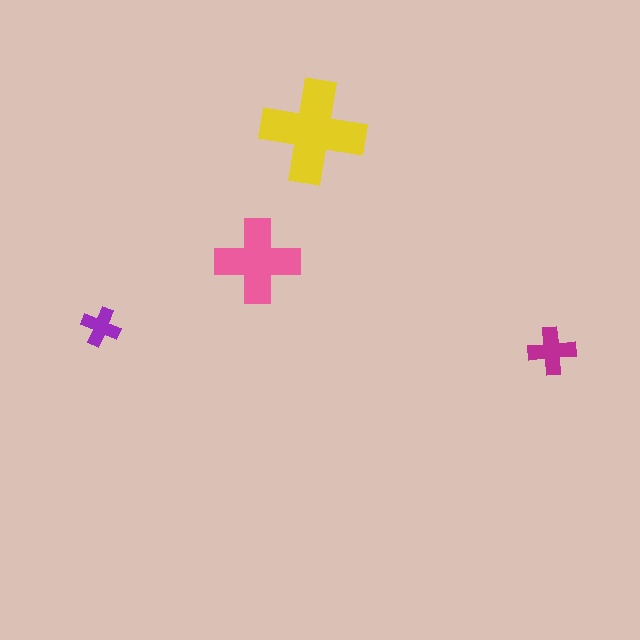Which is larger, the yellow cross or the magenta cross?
The yellow one.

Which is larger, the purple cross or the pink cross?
The pink one.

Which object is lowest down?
The magenta cross is bottommost.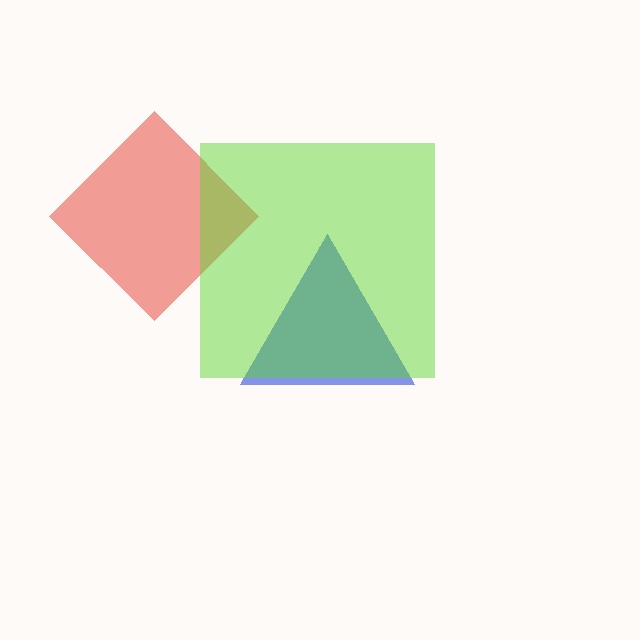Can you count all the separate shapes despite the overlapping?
Yes, there are 3 separate shapes.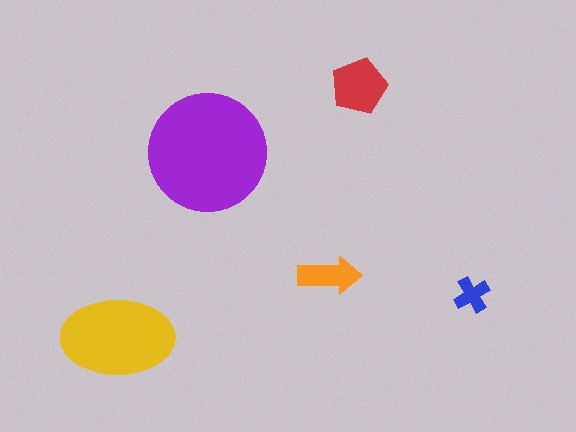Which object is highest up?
The red pentagon is topmost.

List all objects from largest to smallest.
The purple circle, the yellow ellipse, the red pentagon, the orange arrow, the blue cross.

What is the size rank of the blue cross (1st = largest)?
5th.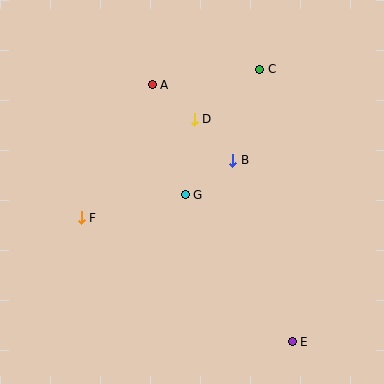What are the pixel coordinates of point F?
Point F is at (81, 218).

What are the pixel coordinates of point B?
Point B is at (233, 160).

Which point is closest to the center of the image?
Point G at (185, 195) is closest to the center.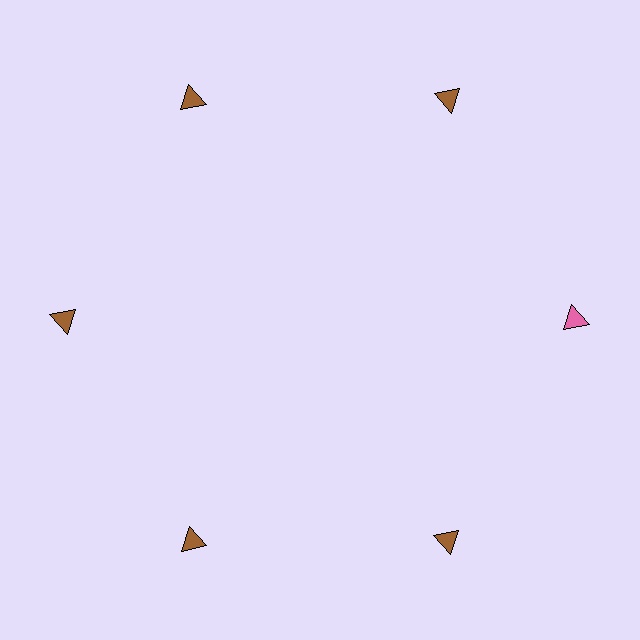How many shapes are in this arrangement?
There are 6 shapes arranged in a ring pattern.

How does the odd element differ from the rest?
It has a different color: pink instead of brown.